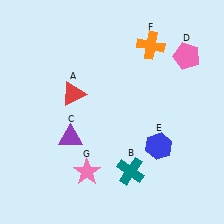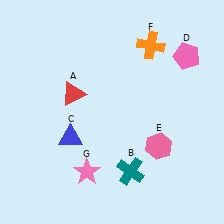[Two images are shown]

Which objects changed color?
C changed from purple to blue. E changed from blue to pink.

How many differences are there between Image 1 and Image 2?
There are 2 differences between the two images.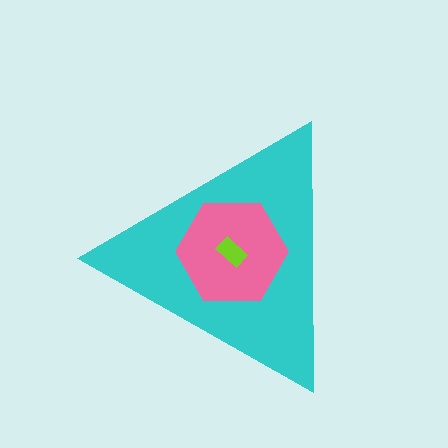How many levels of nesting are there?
3.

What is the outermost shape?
The cyan triangle.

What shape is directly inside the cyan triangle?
The pink hexagon.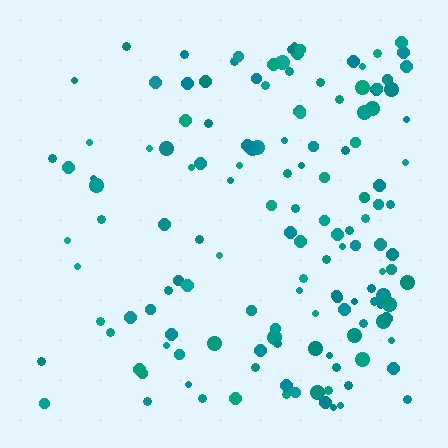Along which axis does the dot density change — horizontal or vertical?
Horizontal.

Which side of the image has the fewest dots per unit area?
The left.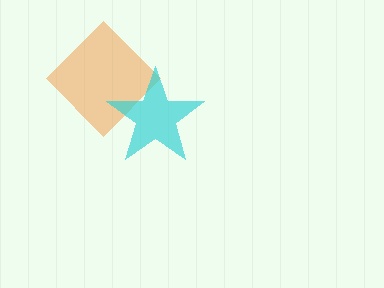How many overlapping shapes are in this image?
There are 2 overlapping shapes in the image.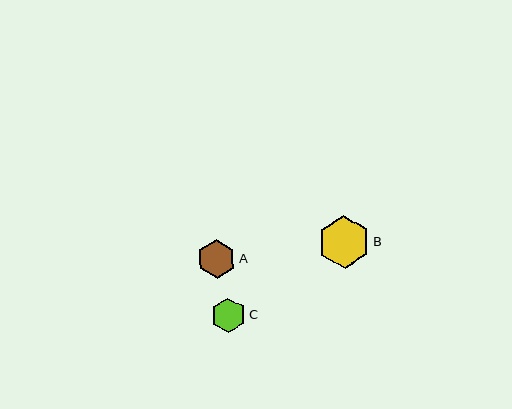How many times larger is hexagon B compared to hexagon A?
Hexagon B is approximately 1.4 times the size of hexagon A.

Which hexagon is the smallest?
Hexagon C is the smallest with a size of approximately 35 pixels.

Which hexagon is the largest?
Hexagon B is the largest with a size of approximately 53 pixels.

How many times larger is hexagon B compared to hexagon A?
Hexagon B is approximately 1.4 times the size of hexagon A.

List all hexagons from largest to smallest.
From largest to smallest: B, A, C.